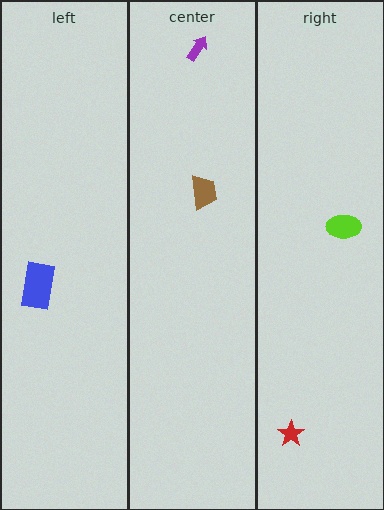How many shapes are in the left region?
1.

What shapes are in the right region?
The lime ellipse, the red star.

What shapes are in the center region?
The brown trapezoid, the purple arrow.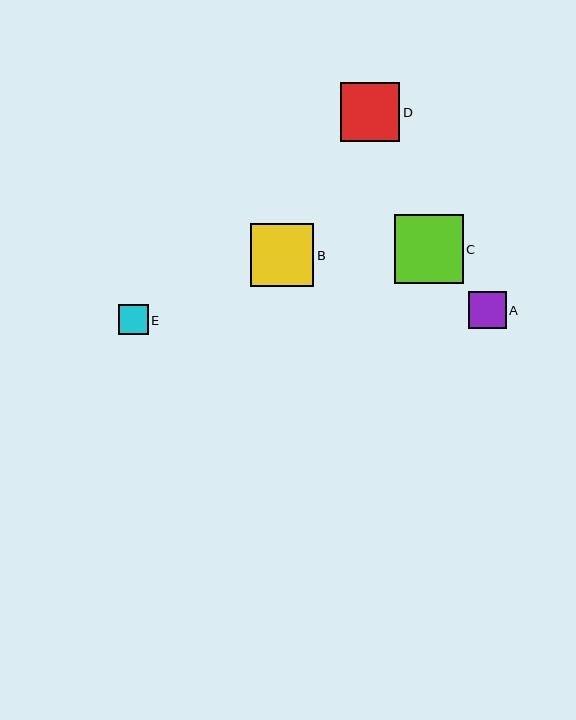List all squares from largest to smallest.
From largest to smallest: C, B, D, A, E.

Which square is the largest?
Square C is the largest with a size of approximately 69 pixels.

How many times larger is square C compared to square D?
Square C is approximately 1.2 times the size of square D.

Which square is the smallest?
Square E is the smallest with a size of approximately 29 pixels.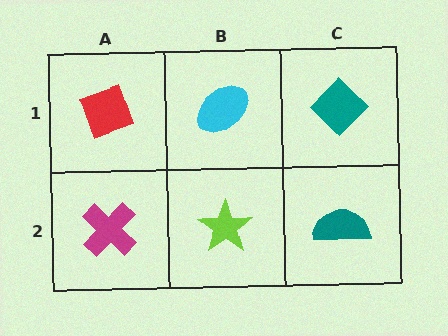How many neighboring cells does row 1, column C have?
2.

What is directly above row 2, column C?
A teal diamond.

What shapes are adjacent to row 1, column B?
A lime star (row 2, column B), a red diamond (row 1, column A), a teal diamond (row 1, column C).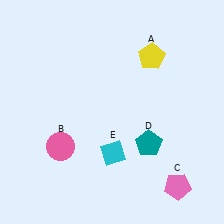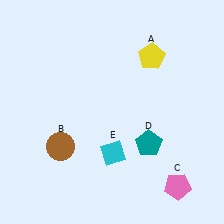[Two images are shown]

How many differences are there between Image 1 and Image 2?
There is 1 difference between the two images.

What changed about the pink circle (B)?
In Image 1, B is pink. In Image 2, it changed to brown.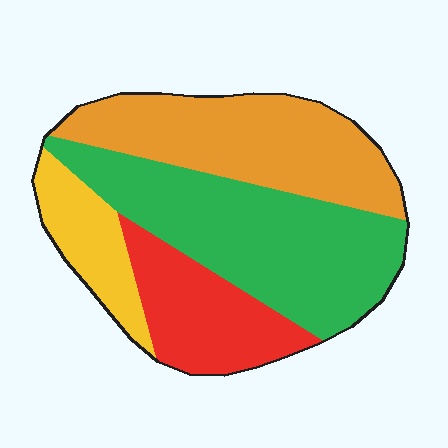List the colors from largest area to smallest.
From largest to smallest: green, orange, red, yellow.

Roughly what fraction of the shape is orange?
Orange covers 31% of the shape.